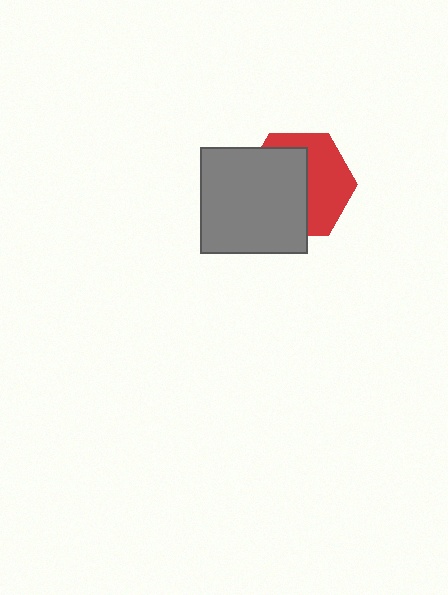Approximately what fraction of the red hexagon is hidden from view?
Roughly 53% of the red hexagon is hidden behind the gray square.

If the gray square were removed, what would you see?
You would see the complete red hexagon.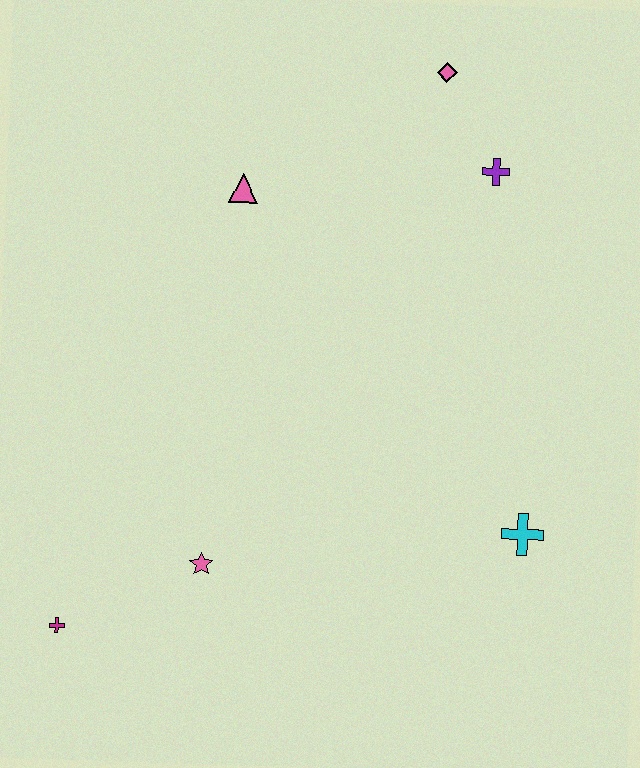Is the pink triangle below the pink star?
No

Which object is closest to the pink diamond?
The purple cross is closest to the pink diamond.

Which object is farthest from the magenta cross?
The pink diamond is farthest from the magenta cross.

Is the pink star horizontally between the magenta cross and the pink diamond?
Yes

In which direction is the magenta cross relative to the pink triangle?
The magenta cross is below the pink triangle.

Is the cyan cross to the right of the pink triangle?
Yes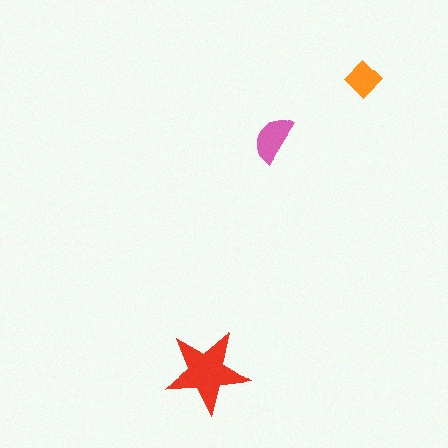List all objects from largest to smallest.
The red star, the pink semicircle, the orange diamond.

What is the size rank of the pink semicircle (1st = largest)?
2nd.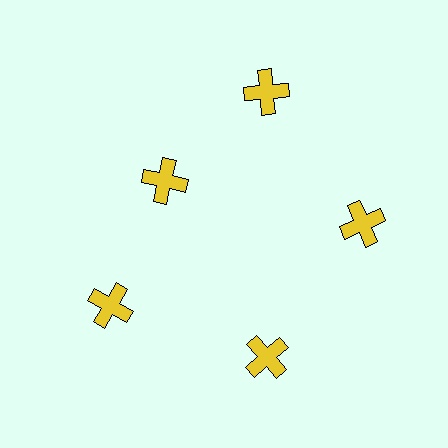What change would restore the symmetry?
The symmetry would be restored by moving it outward, back onto the ring so that all 5 crosses sit at equal angles and equal distance from the center.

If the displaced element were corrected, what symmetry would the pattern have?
It would have 5-fold rotational symmetry — the pattern would map onto itself every 72 degrees.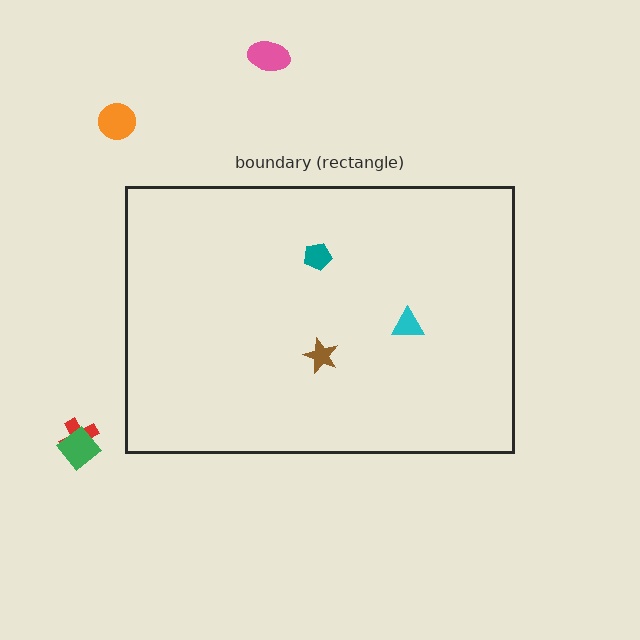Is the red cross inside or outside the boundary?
Outside.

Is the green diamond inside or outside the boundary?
Outside.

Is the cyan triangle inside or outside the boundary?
Inside.